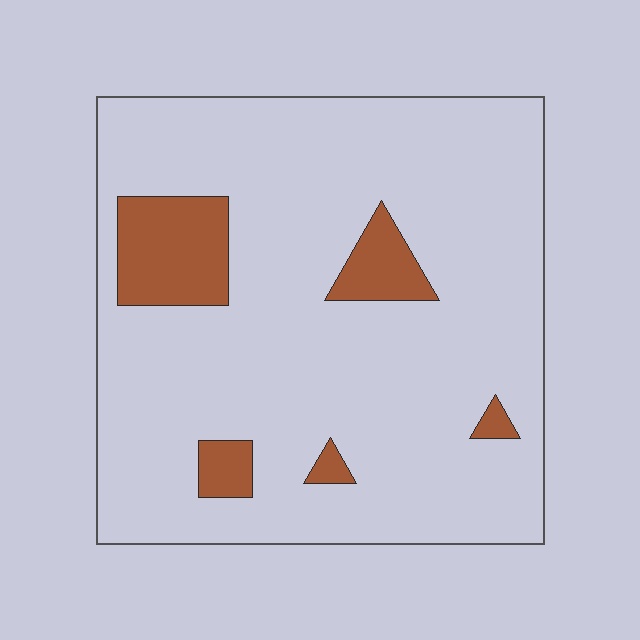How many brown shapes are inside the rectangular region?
5.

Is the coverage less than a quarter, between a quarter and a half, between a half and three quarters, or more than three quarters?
Less than a quarter.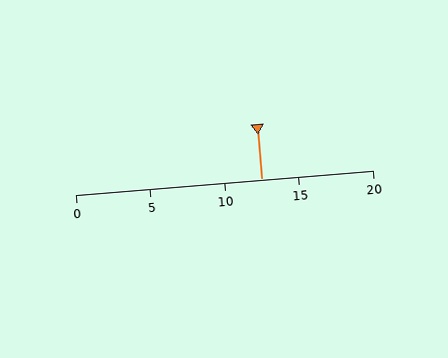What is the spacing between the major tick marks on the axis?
The major ticks are spaced 5 apart.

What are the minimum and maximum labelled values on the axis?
The axis runs from 0 to 20.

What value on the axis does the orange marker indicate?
The marker indicates approximately 12.5.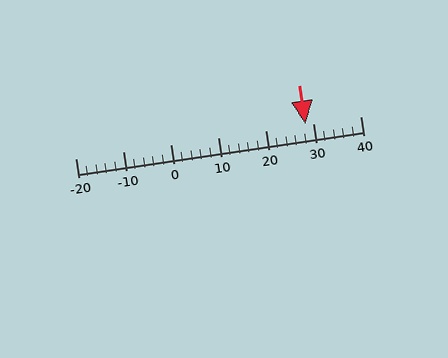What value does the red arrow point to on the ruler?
The red arrow points to approximately 28.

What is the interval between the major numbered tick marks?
The major tick marks are spaced 10 units apart.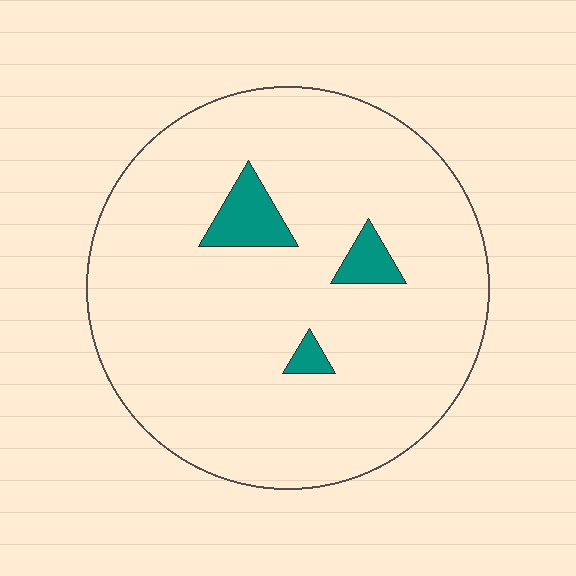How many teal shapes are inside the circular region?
3.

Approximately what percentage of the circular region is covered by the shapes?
Approximately 5%.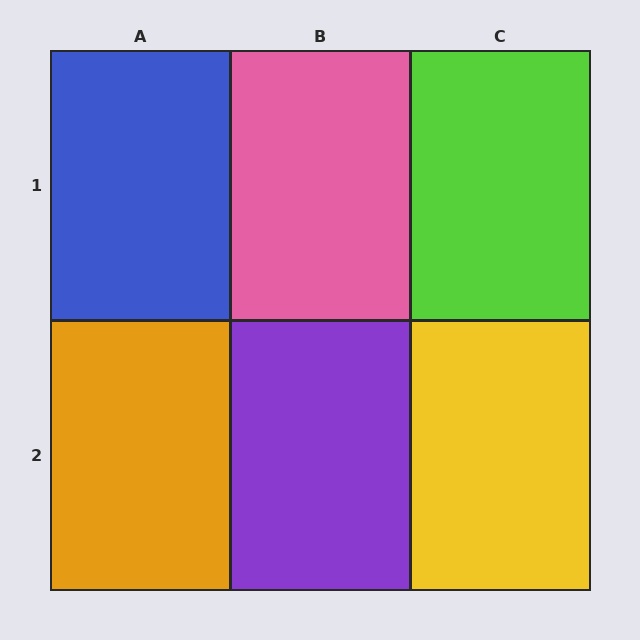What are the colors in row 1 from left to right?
Blue, pink, lime.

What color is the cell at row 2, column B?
Purple.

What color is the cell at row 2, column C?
Yellow.